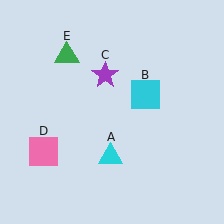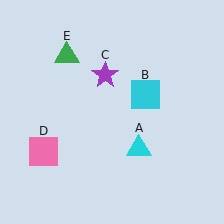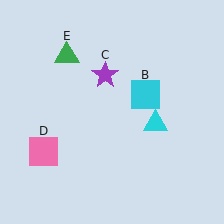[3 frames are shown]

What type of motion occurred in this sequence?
The cyan triangle (object A) rotated counterclockwise around the center of the scene.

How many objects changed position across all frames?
1 object changed position: cyan triangle (object A).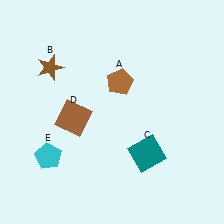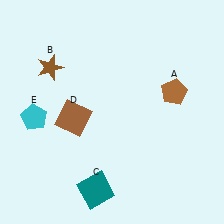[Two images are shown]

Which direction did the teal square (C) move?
The teal square (C) moved left.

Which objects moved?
The objects that moved are: the brown pentagon (A), the teal square (C), the cyan pentagon (E).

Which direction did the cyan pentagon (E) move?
The cyan pentagon (E) moved up.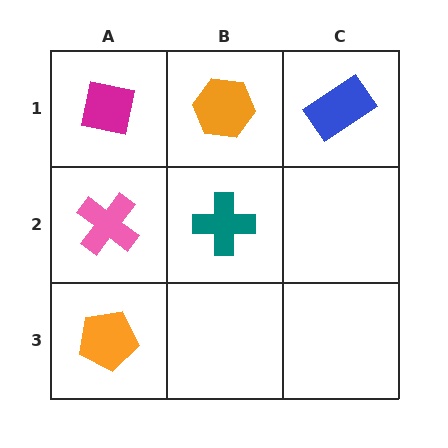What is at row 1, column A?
A magenta square.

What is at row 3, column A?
An orange pentagon.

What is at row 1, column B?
An orange hexagon.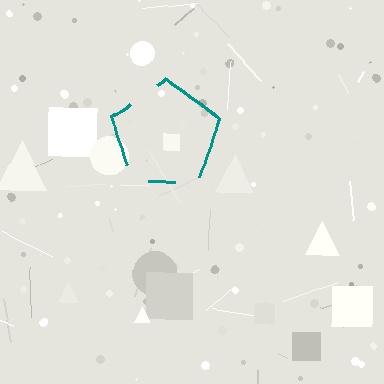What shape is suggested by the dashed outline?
The dashed outline suggests a pentagon.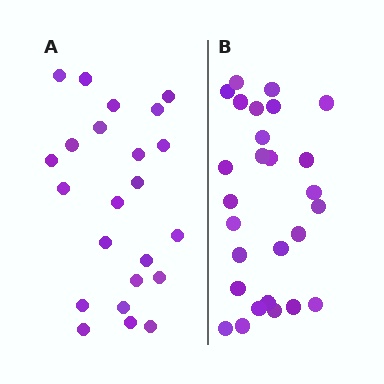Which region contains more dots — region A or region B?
Region B (the right region) has more dots.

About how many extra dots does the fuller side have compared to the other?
Region B has about 4 more dots than region A.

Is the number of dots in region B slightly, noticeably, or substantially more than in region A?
Region B has only slightly more — the two regions are fairly close. The ratio is roughly 1.2 to 1.